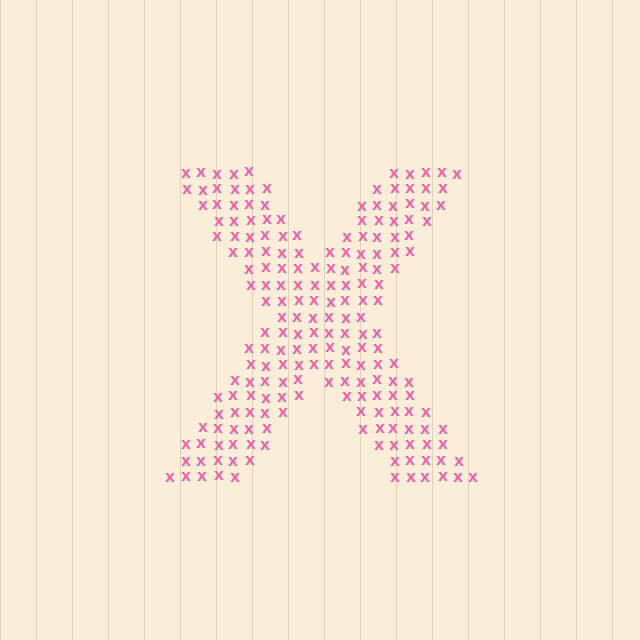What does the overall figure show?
The overall figure shows the letter X.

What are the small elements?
The small elements are letter X's.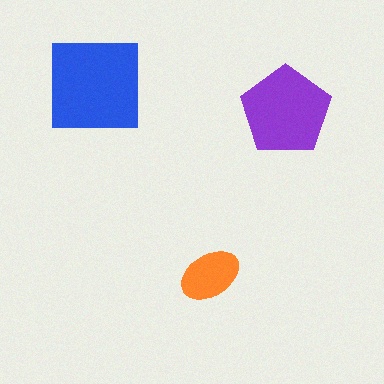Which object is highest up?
The blue square is topmost.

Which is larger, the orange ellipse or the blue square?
The blue square.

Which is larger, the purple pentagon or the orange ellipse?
The purple pentagon.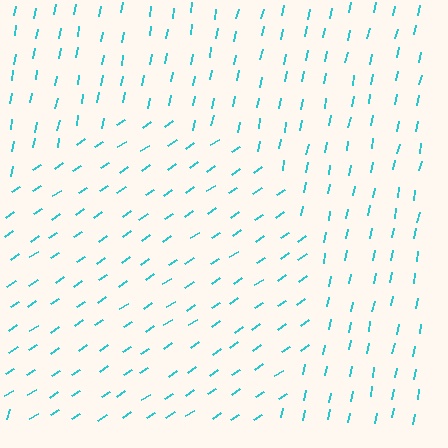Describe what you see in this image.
The image is filled with small cyan line segments. A circle region in the image has lines oriented differently from the surrounding lines, creating a visible texture boundary.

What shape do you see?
I see a circle.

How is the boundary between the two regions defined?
The boundary is defined purely by a change in line orientation (approximately 45 degrees difference). All lines are the same color and thickness.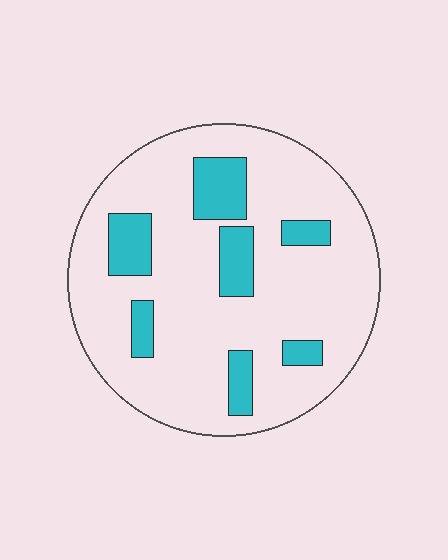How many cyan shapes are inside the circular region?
7.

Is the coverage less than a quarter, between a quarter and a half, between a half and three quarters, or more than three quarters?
Less than a quarter.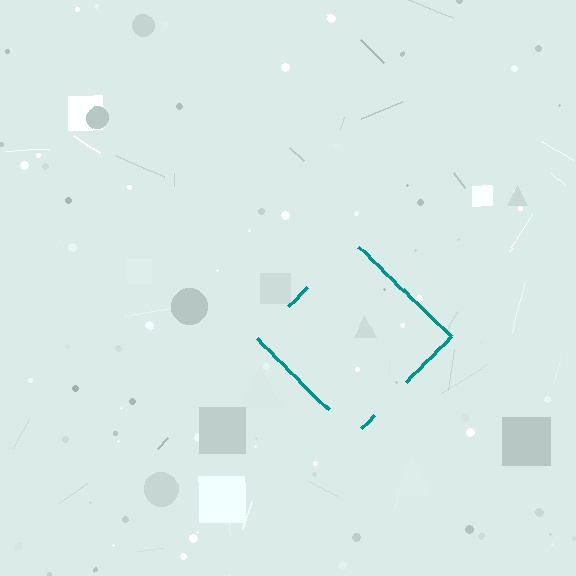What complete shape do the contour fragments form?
The contour fragments form a diamond.